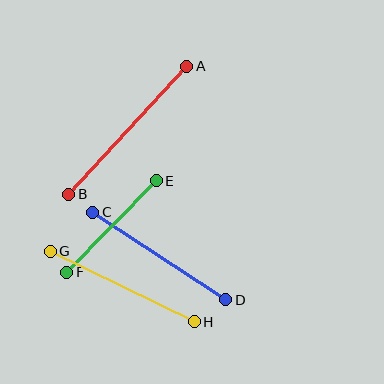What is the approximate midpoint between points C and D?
The midpoint is at approximately (159, 256) pixels.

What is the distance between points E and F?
The distance is approximately 128 pixels.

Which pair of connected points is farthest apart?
Points A and B are farthest apart.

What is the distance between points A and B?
The distance is approximately 174 pixels.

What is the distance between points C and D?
The distance is approximately 159 pixels.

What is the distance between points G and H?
The distance is approximately 160 pixels.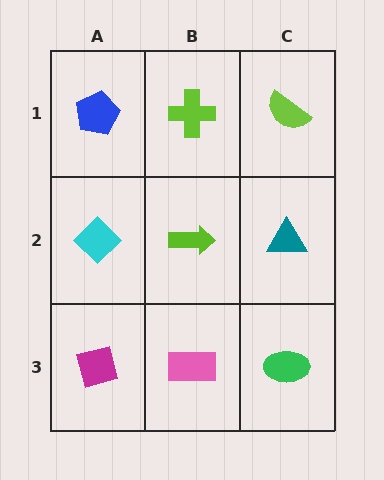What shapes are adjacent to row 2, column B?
A lime cross (row 1, column B), a pink rectangle (row 3, column B), a cyan diamond (row 2, column A), a teal triangle (row 2, column C).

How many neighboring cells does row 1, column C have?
2.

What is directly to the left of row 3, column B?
A magenta square.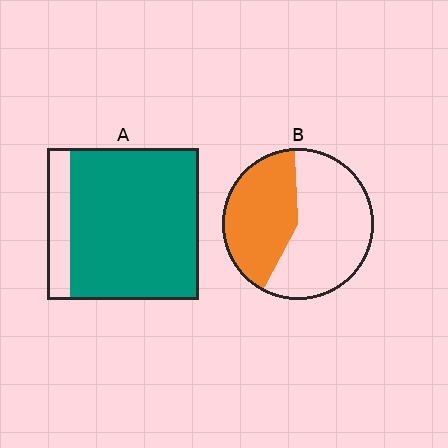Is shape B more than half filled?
No.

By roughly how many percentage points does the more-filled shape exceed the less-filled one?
By roughly 45 percentage points (A over B).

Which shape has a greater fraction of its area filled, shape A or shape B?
Shape A.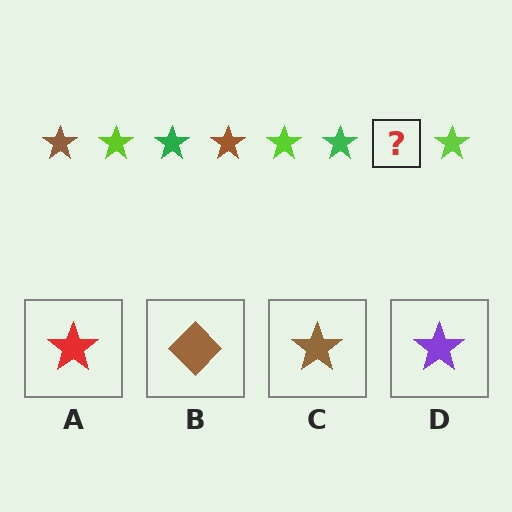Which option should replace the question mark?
Option C.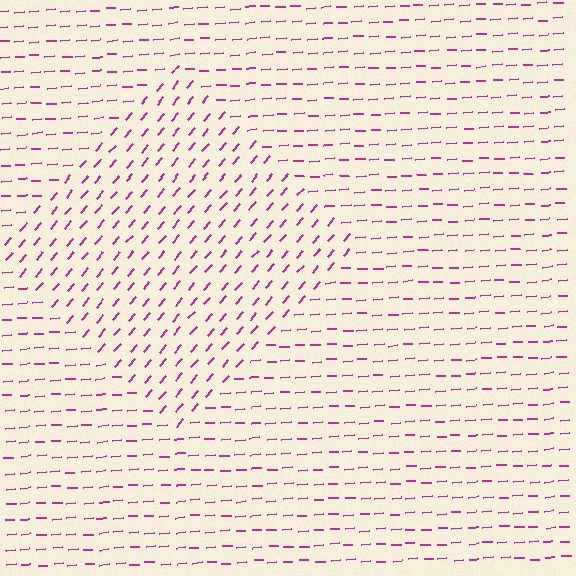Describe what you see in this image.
The image is filled with small magenta line segments. A diamond region in the image has lines oriented differently from the surrounding lines, creating a visible texture boundary.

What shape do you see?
I see a diamond.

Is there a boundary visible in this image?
Yes, there is a texture boundary formed by a change in line orientation.